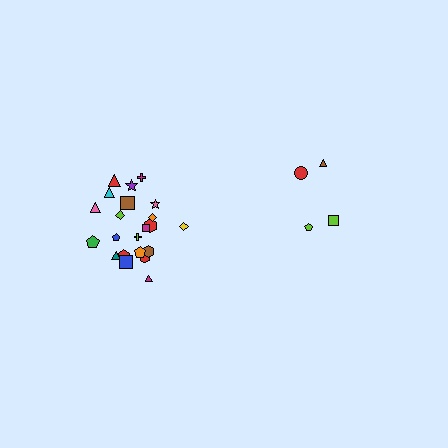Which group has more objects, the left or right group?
The left group.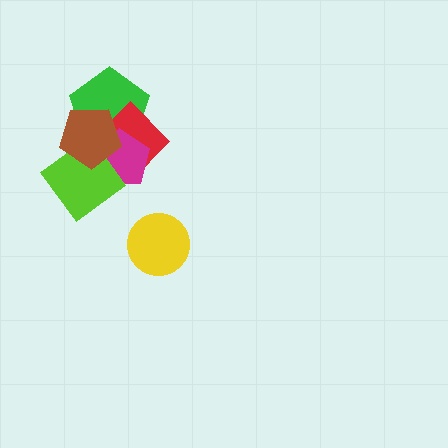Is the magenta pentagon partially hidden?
Yes, it is partially covered by another shape.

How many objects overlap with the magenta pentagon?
4 objects overlap with the magenta pentagon.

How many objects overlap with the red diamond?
4 objects overlap with the red diamond.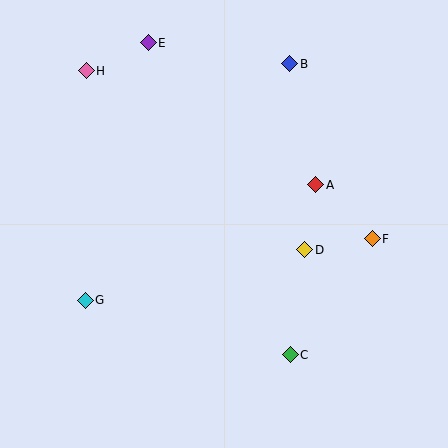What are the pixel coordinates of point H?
Point H is at (86, 71).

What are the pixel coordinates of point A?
Point A is at (316, 185).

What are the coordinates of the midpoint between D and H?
The midpoint between D and H is at (196, 160).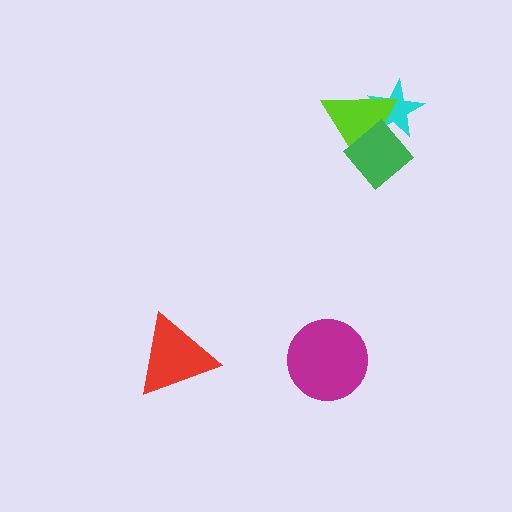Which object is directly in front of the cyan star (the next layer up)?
The lime triangle is directly in front of the cyan star.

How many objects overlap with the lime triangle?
2 objects overlap with the lime triangle.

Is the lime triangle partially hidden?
Yes, it is partially covered by another shape.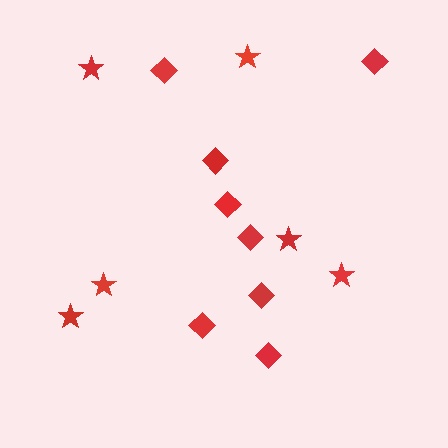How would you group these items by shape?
There are 2 groups: one group of diamonds (8) and one group of stars (6).